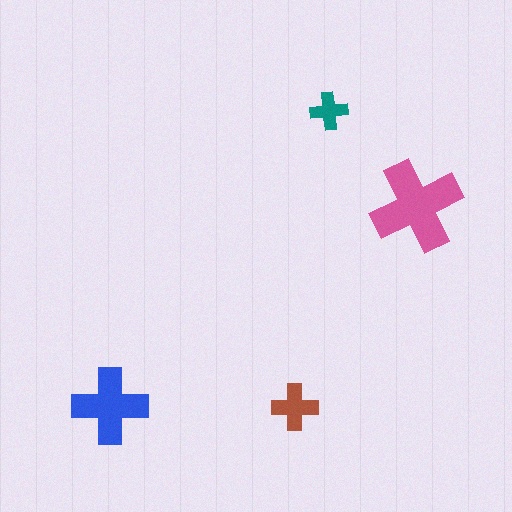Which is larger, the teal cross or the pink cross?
The pink one.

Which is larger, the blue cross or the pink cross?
The pink one.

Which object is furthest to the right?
The pink cross is rightmost.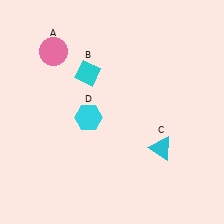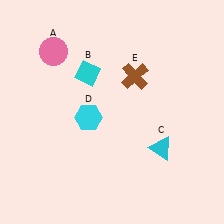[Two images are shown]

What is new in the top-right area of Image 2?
A brown cross (E) was added in the top-right area of Image 2.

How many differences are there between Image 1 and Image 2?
There is 1 difference between the two images.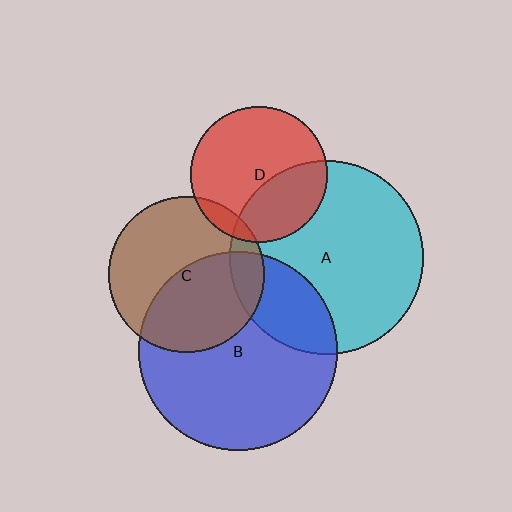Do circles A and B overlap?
Yes.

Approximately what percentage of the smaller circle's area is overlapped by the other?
Approximately 25%.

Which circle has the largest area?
Circle B (blue).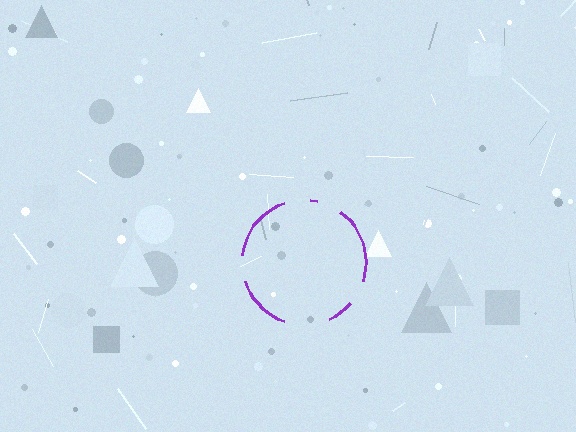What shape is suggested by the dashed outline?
The dashed outline suggests a circle.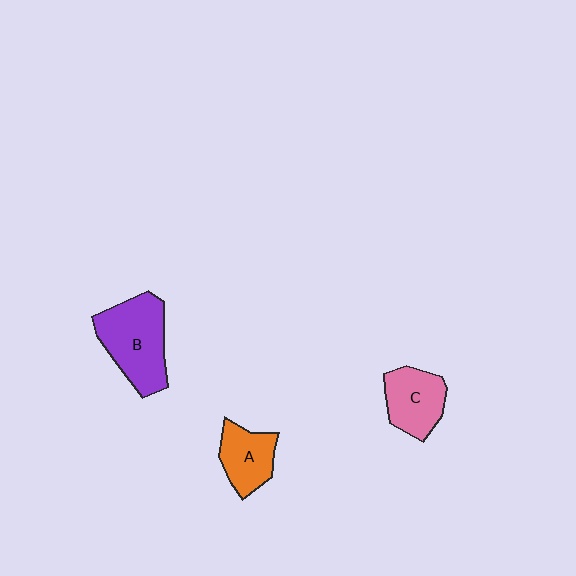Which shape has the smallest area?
Shape A (orange).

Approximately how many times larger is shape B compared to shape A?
Approximately 1.7 times.